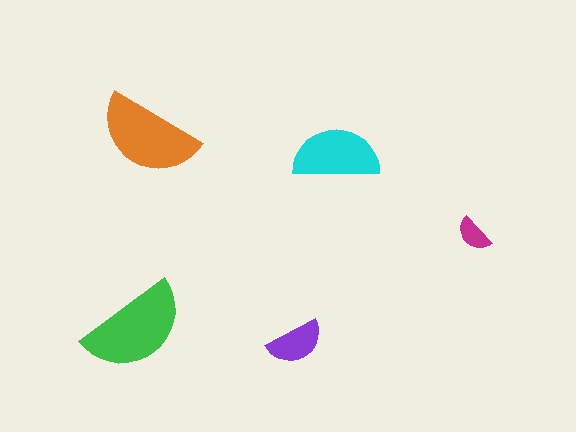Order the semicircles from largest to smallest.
the green one, the orange one, the cyan one, the purple one, the magenta one.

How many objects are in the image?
There are 5 objects in the image.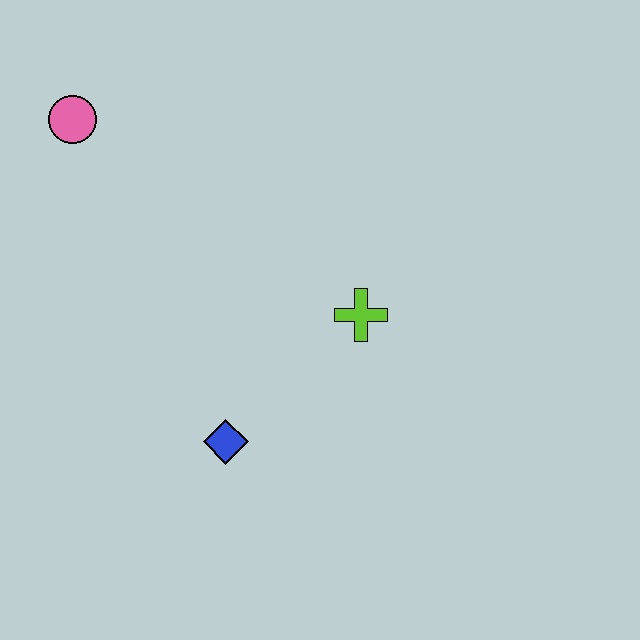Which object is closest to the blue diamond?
The lime cross is closest to the blue diamond.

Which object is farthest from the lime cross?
The pink circle is farthest from the lime cross.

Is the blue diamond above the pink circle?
No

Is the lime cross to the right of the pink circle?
Yes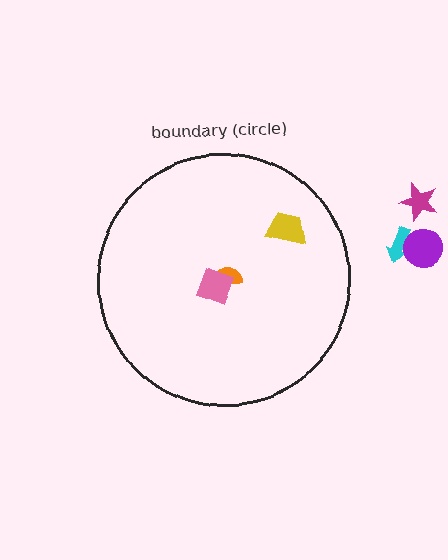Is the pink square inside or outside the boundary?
Inside.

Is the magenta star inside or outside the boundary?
Outside.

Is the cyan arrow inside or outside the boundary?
Outside.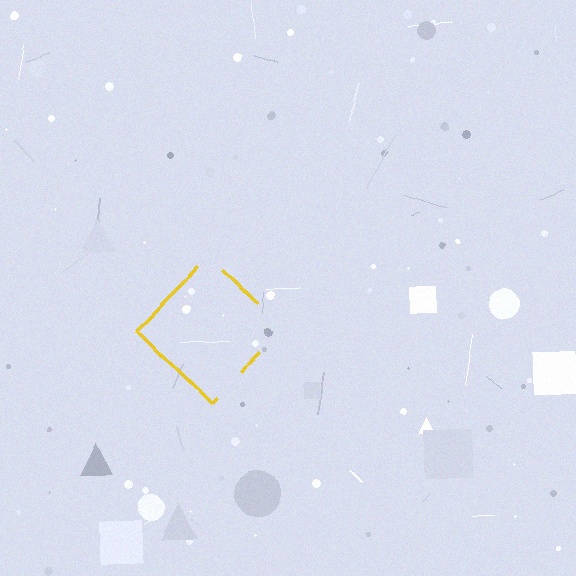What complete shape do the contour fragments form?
The contour fragments form a diamond.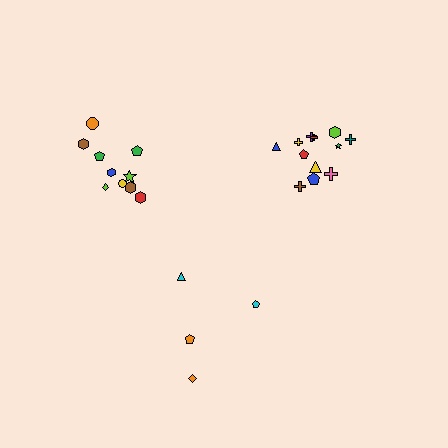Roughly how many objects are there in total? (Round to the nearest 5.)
Roughly 25 objects in total.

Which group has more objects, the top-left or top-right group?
The top-right group.